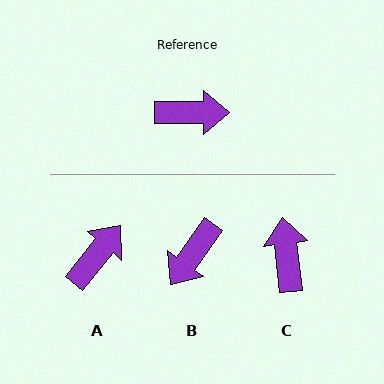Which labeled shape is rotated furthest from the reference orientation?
B, about 125 degrees away.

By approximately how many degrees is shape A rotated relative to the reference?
Approximately 51 degrees counter-clockwise.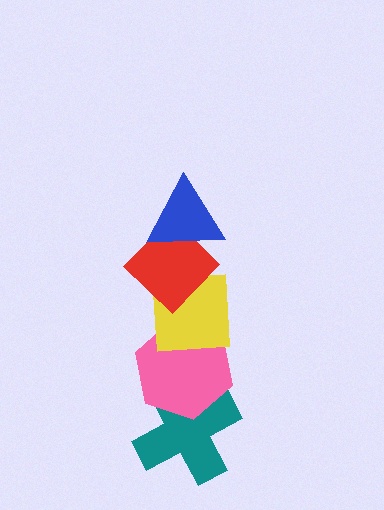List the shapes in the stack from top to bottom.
From top to bottom: the blue triangle, the red diamond, the yellow square, the pink hexagon, the teal cross.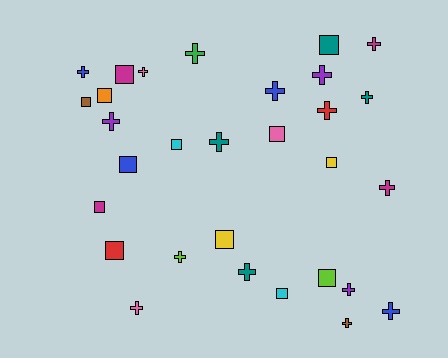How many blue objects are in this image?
There are 4 blue objects.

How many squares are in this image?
There are 13 squares.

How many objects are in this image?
There are 30 objects.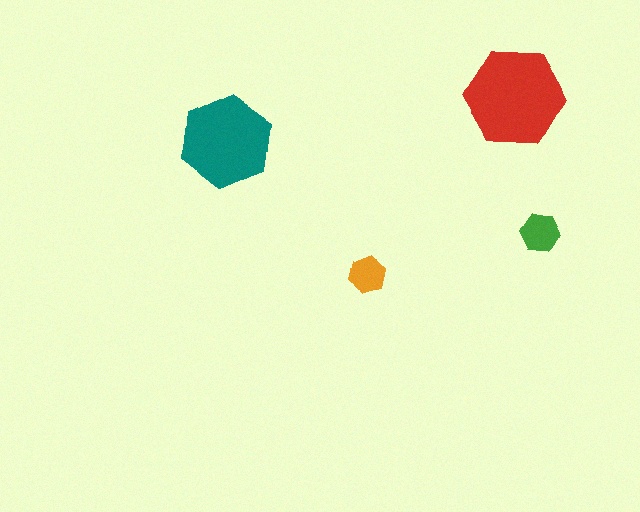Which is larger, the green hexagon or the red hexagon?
The red one.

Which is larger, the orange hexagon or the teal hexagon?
The teal one.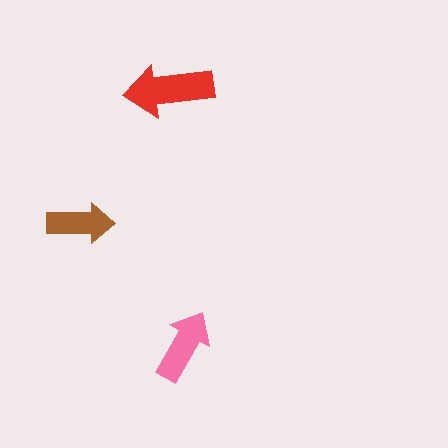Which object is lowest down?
The pink arrow is bottommost.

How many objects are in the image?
There are 3 objects in the image.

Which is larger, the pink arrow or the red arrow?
The red one.